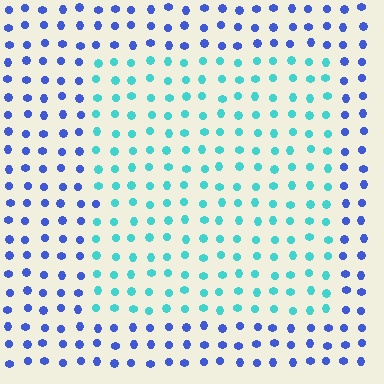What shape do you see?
I see a rectangle.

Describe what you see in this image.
The image is filled with small blue elements in a uniform arrangement. A rectangle-shaped region is visible where the elements are tinted to a slightly different hue, forming a subtle color boundary.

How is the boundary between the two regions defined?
The boundary is defined purely by a slight shift in hue (about 52 degrees). Spacing, size, and orientation are identical on both sides.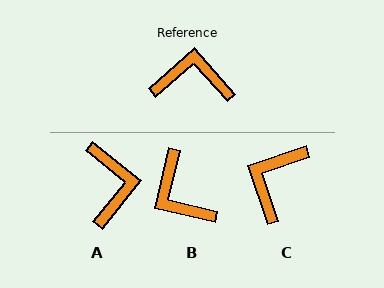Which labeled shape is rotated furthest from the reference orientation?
B, about 125 degrees away.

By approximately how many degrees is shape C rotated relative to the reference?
Approximately 67 degrees counter-clockwise.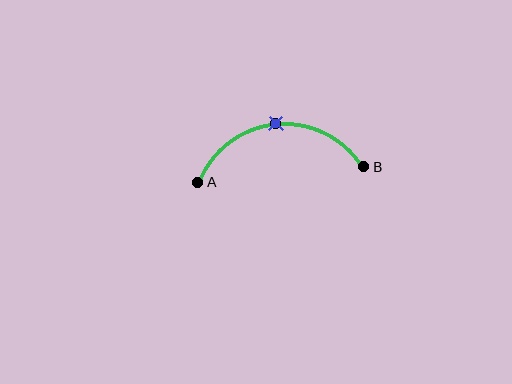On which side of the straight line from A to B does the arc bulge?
The arc bulges above the straight line connecting A and B.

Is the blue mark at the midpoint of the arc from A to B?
Yes. The blue mark lies on the arc at equal arc-length from both A and B — it is the arc midpoint.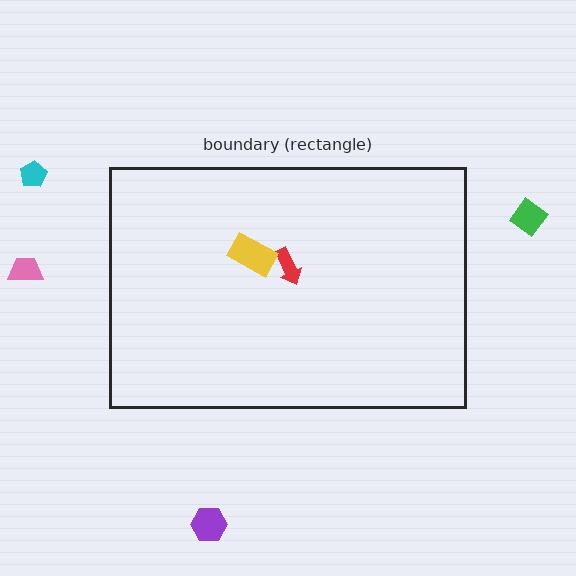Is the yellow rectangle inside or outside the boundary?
Inside.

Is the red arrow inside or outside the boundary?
Inside.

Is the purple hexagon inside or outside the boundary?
Outside.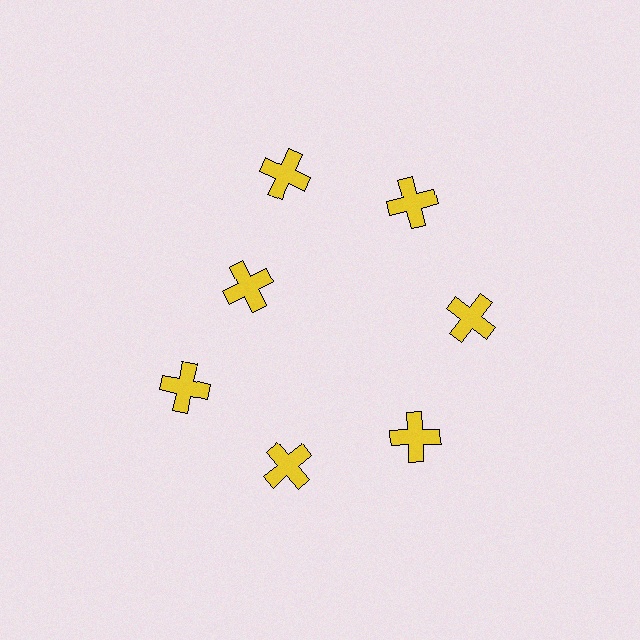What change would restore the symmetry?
The symmetry would be restored by moving it outward, back onto the ring so that all 7 crosses sit at equal angles and equal distance from the center.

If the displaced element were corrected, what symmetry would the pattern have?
It would have 7-fold rotational symmetry — the pattern would map onto itself every 51 degrees.